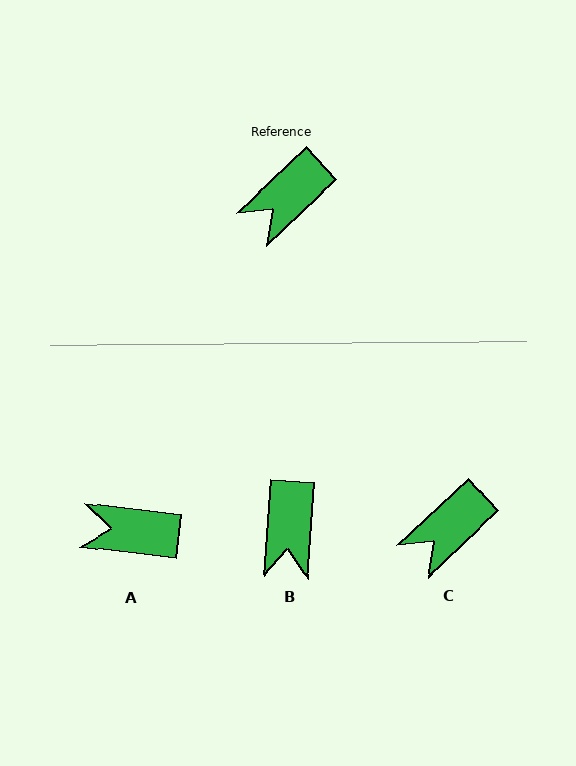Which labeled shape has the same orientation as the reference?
C.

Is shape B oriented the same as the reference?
No, it is off by about 43 degrees.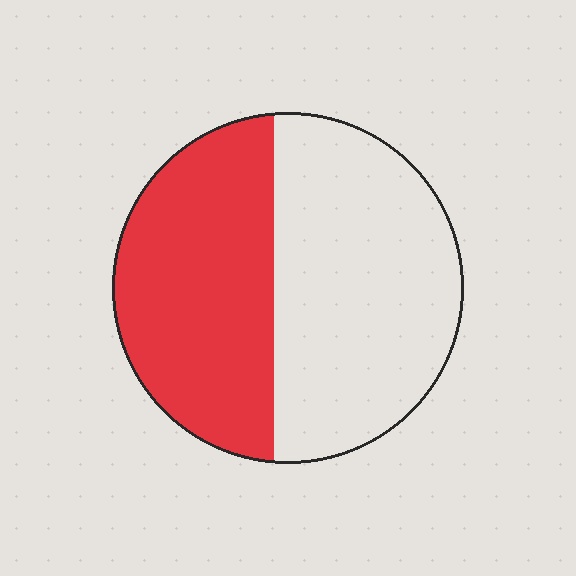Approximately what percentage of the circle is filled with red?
Approximately 45%.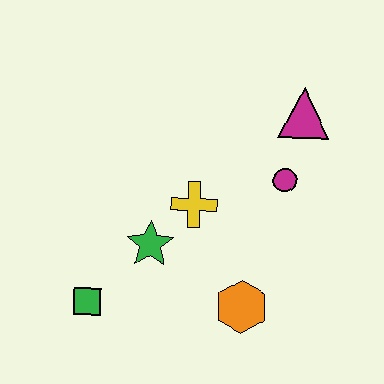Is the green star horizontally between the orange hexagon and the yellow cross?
No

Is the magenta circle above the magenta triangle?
No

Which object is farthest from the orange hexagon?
The magenta triangle is farthest from the orange hexagon.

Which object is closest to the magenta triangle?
The magenta circle is closest to the magenta triangle.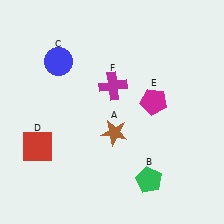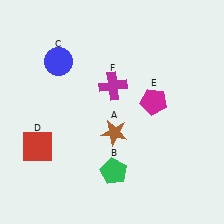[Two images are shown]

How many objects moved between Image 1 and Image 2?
1 object moved between the two images.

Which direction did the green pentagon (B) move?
The green pentagon (B) moved left.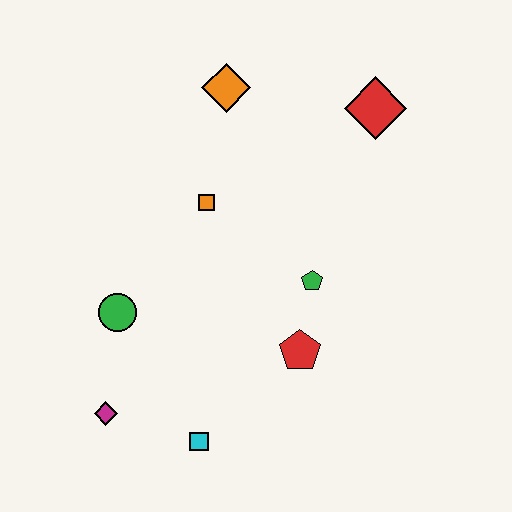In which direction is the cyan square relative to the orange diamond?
The cyan square is below the orange diamond.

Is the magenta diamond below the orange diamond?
Yes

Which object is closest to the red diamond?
The orange diamond is closest to the red diamond.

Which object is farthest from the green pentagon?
The magenta diamond is farthest from the green pentagon.